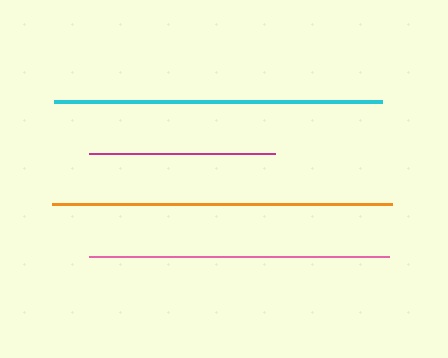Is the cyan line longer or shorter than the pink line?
The cyan line is longer than the pink line.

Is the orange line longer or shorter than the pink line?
The orange line is longer than the pink line.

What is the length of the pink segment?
The pink segment is approximately 300 pixels long.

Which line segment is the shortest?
The magenta line is the shortest at approximately 186 pixels.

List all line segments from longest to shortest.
From longest to shortest: orange, cyan, pink, magenta.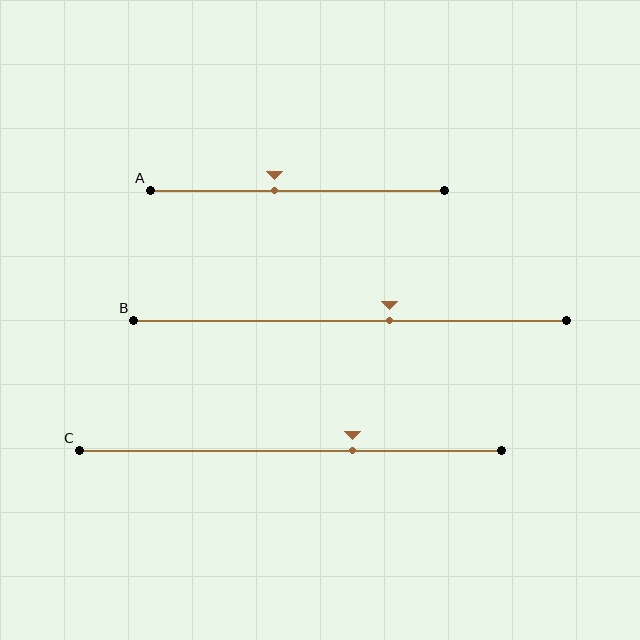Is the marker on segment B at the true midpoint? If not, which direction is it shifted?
No, the marker on segment B is shifted to the right by about 9% of the segment length.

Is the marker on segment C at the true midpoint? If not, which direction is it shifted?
No, the marker on segment C is shifted to the right by about 15% of the segment length.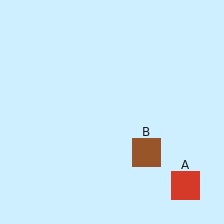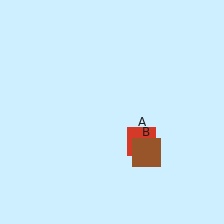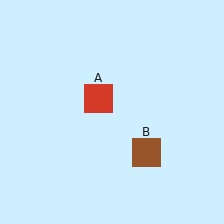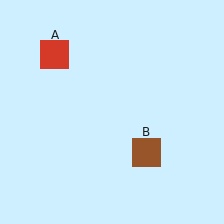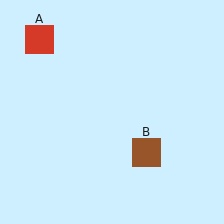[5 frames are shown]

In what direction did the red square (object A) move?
The red square (object A) moved up and to the left.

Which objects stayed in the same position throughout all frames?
Brown square (object B) remained stationary.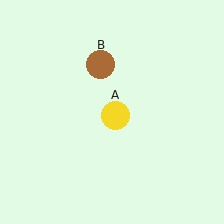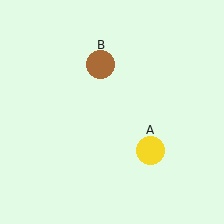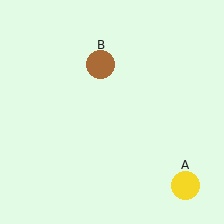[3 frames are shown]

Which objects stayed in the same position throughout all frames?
Brown circle (object B) remained stationary.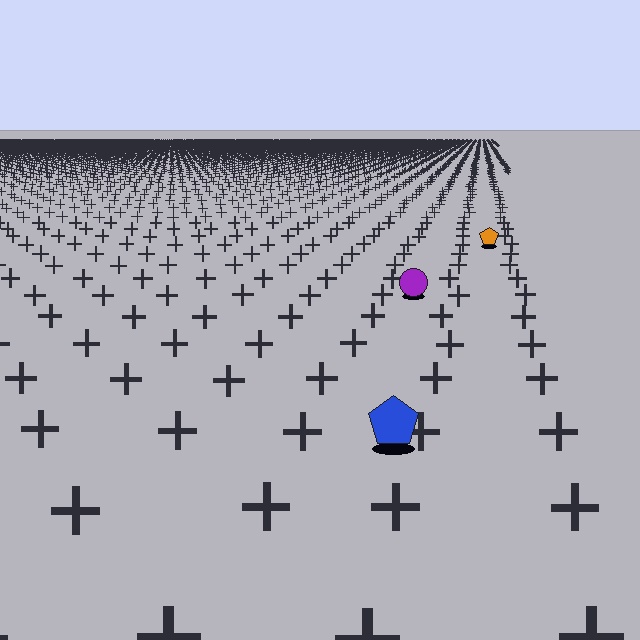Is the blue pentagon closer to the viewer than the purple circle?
Yes. The blue pentagon is closer — you can tell from the texture gradient: the ground texture is coarser near it.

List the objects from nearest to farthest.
From nearest to farthest: the blue pentagon, the purple circle, the orange pentagon.